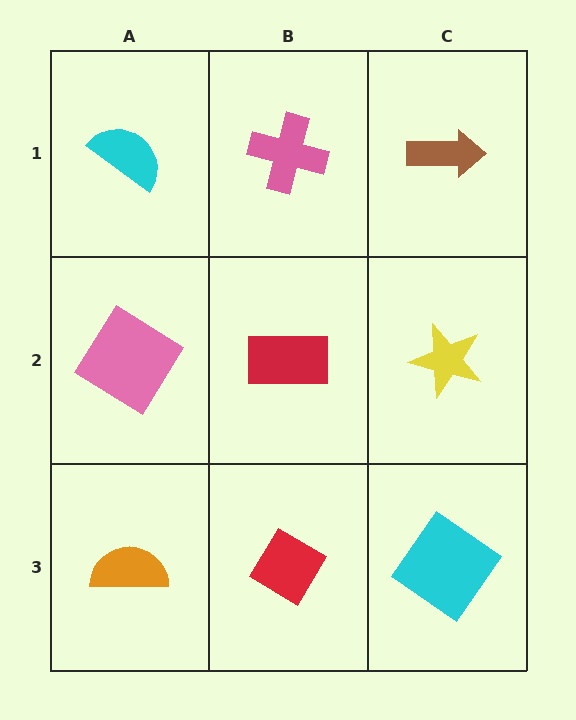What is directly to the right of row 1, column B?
A brown arrow.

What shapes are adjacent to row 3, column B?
A red rectangle (row 2, column B), an orange semicircle (row 3, column A), a cyan diamond (row 3, column C).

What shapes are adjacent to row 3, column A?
A pink diamond (row 2, column A), a red diamond (row 3, column B).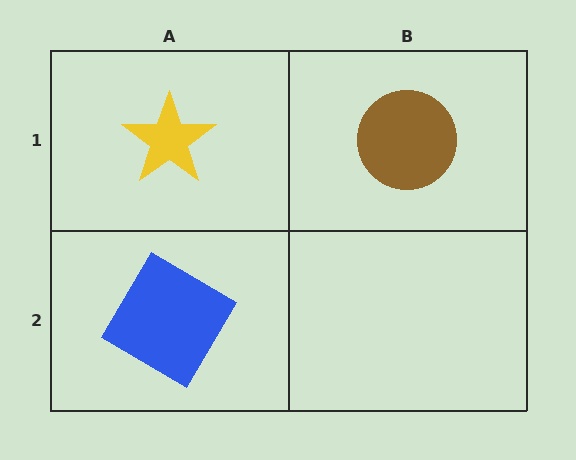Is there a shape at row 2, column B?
No, that cell is empty.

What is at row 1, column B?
A brown circle.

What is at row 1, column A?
A yellow star.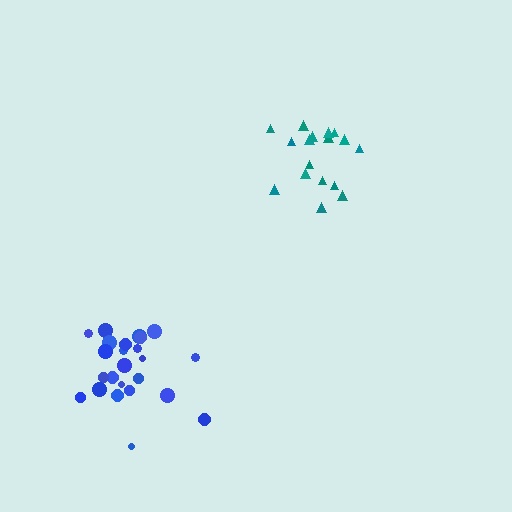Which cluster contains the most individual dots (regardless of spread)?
Blue (24).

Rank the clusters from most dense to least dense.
teal, blue.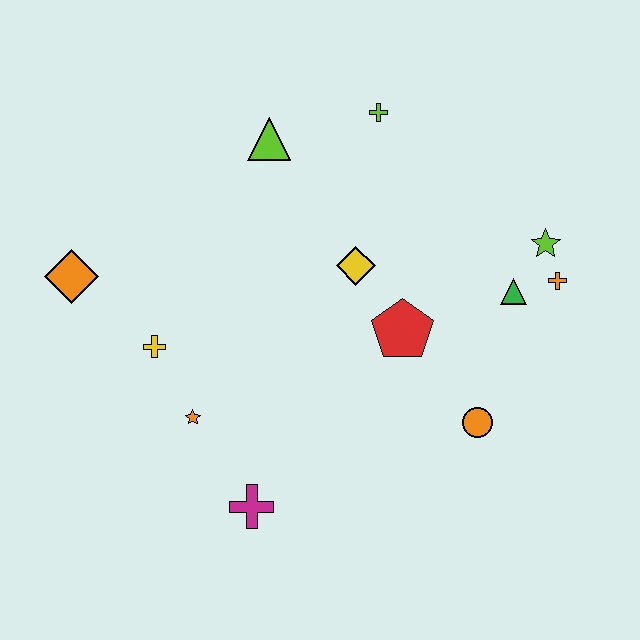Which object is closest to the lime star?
The orange cross is closest to the lime star.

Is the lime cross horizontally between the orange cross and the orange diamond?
Yes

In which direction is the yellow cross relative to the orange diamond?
The yellow cross is to the right of the orange diamond.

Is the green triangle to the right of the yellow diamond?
Yes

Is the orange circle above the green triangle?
No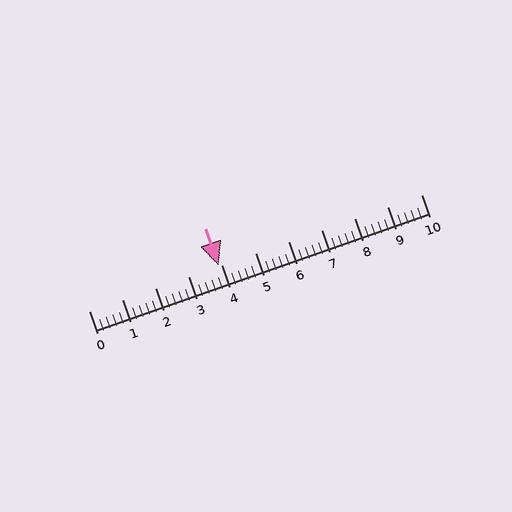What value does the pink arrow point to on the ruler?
The pink arrow points to approximately 3.9.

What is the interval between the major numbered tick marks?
The major tick marks are spaced 1 units apart.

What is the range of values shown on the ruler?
The ruler shows values from 0 to 10.